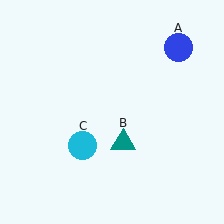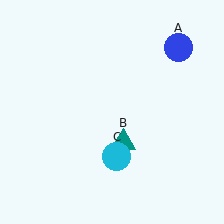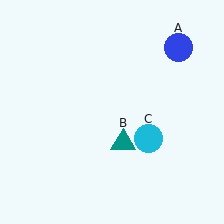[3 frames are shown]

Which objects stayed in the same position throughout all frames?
Blue circle (object A) and teal triangle (object B) remained stationary.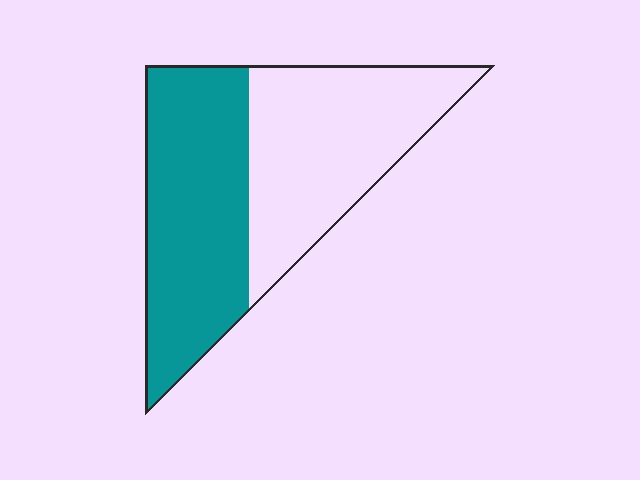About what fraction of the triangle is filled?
About one half (1/2).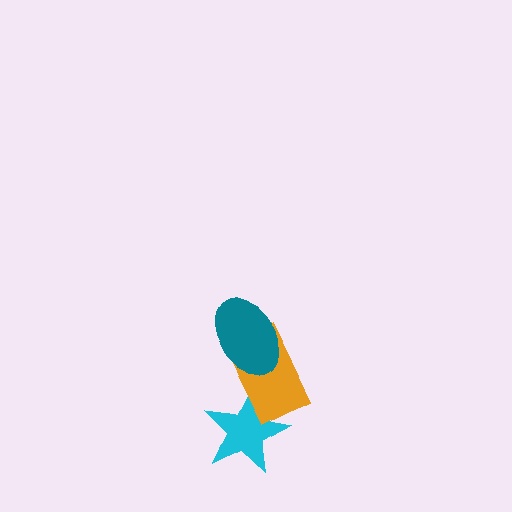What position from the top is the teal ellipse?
The teal ellipse is 1st from the top.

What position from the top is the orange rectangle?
The orange rectangle is 2nd from the top.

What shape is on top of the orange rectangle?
The teal ellipse is on top of the orange rectangle.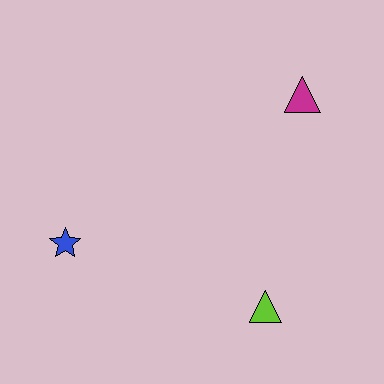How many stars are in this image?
There is 1 star.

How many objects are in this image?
There are 3 objects.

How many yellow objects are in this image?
There are no yellow objects.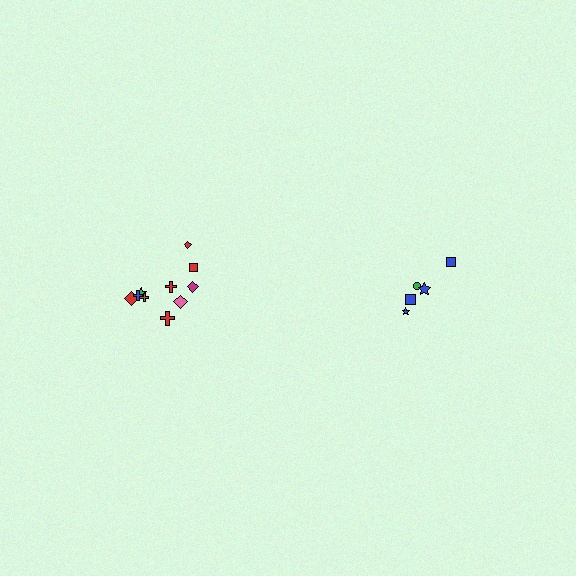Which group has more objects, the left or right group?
The left group.